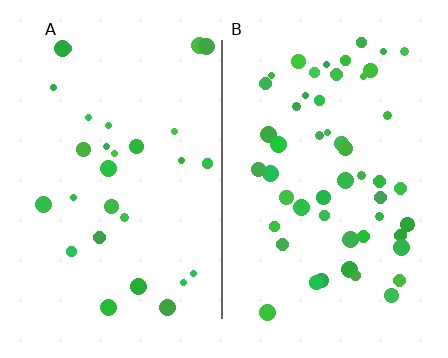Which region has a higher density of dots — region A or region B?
B (the right).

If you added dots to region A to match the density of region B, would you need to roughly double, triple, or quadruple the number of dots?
Approximately double.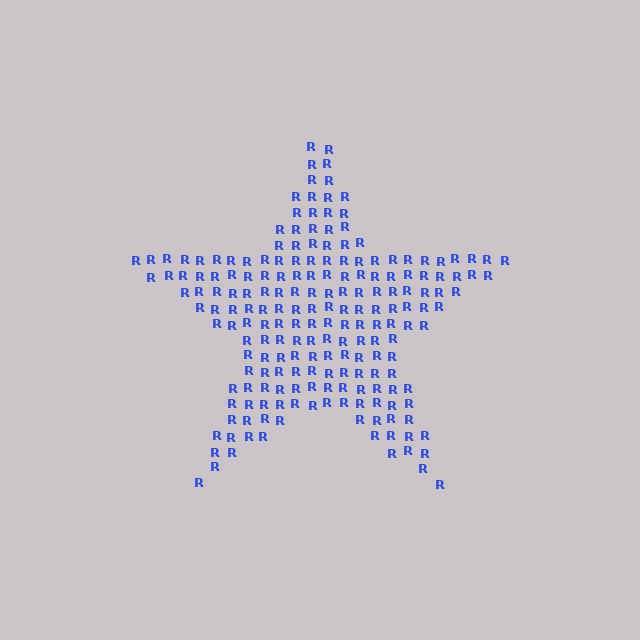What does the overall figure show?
The overall figure shows a star.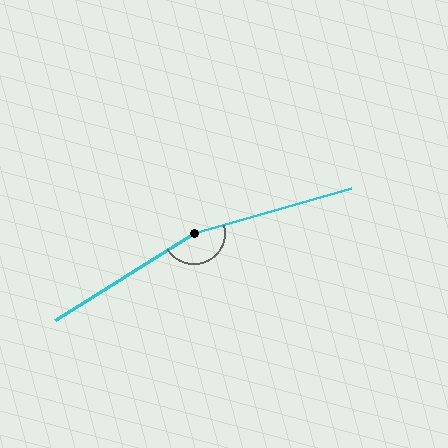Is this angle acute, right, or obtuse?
It is obtuse.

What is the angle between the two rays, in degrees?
Approximately 164 degrees.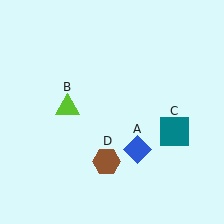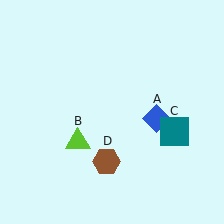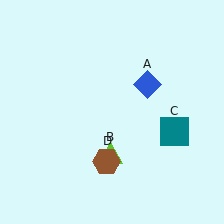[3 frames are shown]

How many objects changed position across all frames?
2 objects changed position: blue diamond (object A), lime triangle (object B).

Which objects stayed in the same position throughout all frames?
Teal square (object C) and brown hexagon (object D) remained stationary.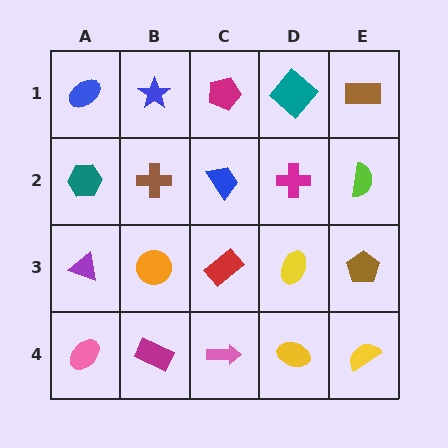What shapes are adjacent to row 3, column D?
A magenta cross (row 2, column D), a yellow ellipse (row 4, column D), a red rectangle (row 3, column C), a brown pentagon (row 3, column E).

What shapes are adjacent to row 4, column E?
A brown pentagon (row 3, column E), a yellow ellipse (row 4, column D).